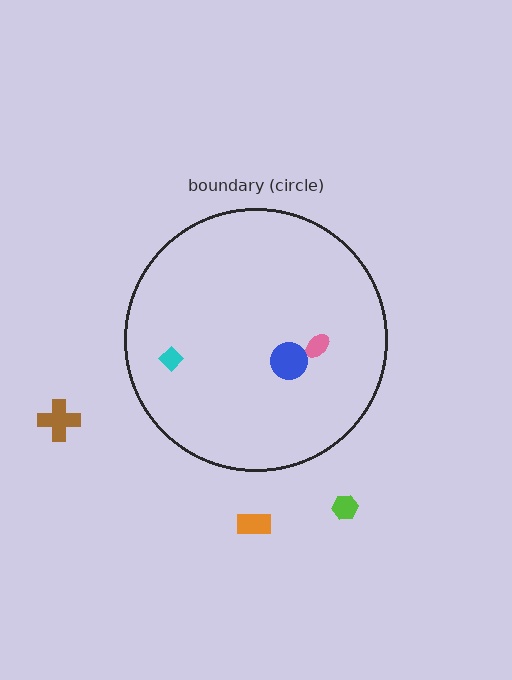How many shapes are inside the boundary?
3 inside, 3 outside.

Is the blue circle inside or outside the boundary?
Inside.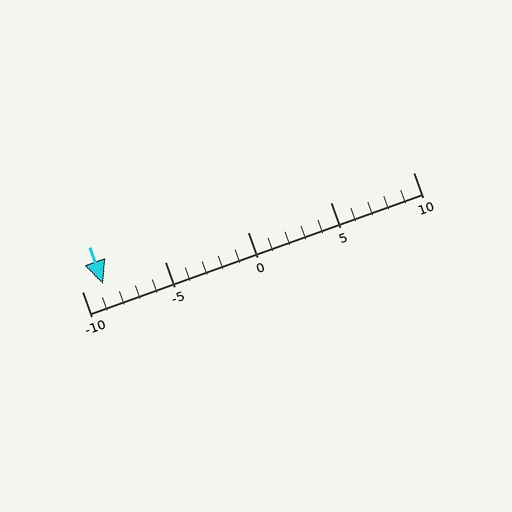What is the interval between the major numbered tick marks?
The major tick marks are spaced 5 units apart.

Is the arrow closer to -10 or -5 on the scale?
The arrow is closer to -10.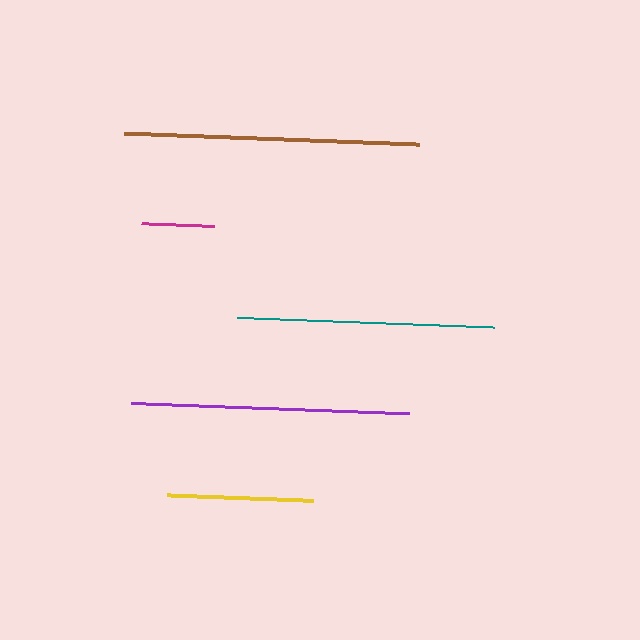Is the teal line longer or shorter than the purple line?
The purple line is longer than the teal line.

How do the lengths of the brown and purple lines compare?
The brown and purple lines are approximately the same length.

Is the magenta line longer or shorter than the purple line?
The purple line is longer than the magenta line.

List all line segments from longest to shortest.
From longest to shortest: brown, purple, teal, yellow, magenta.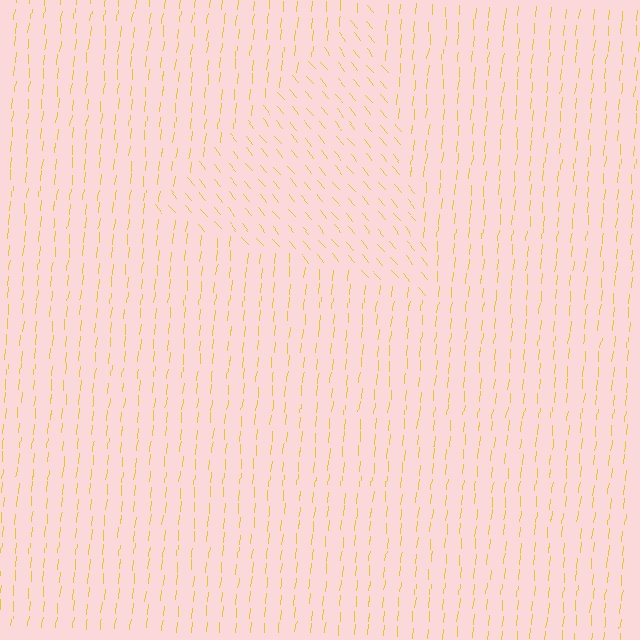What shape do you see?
I see a triangle.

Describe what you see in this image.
The image is filled with small yellow line segments. A triangle region in the image has lines oriented differently from the surrounding lines, creating a visible texture boundary.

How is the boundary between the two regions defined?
The boundary is defined purely by a change in line orientation (approximately 45 degrees difference). All lines are the same color and thickness.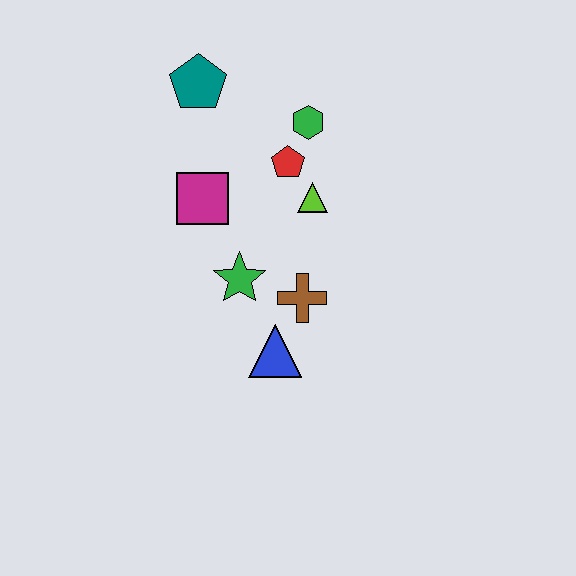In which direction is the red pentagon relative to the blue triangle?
The red pentagon is above the blue triangle.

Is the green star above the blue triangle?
Yes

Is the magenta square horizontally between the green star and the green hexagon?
No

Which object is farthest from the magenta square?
The blue triangle is farthest from the magenta square.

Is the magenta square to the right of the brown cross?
No